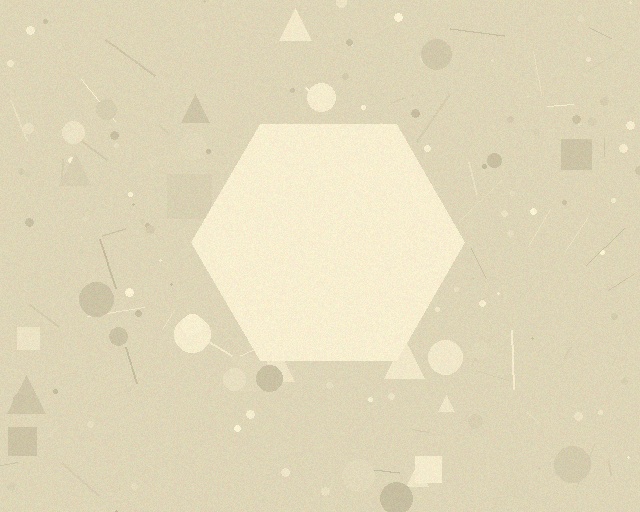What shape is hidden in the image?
A hexagon is hidden in the image.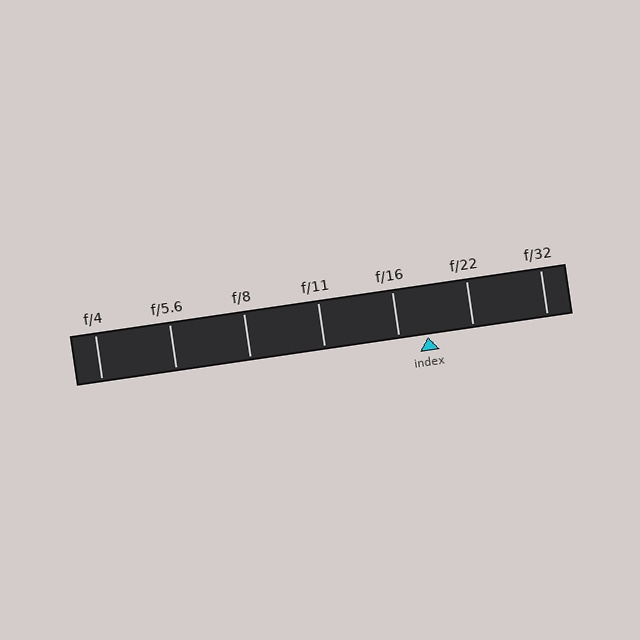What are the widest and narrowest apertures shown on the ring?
The widest aperture shown is f/4 and the narrowest is f/32.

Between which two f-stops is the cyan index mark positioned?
The index mark is between f/16 and f/22.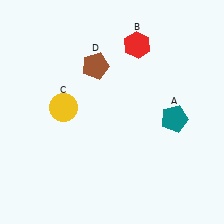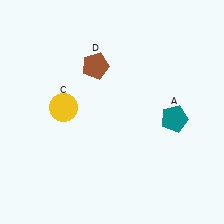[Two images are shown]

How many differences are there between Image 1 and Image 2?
There is 1 difference between the two images.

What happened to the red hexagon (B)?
The red hexagon (B) was removed in Image 2. It was in the top-right area of Image 1.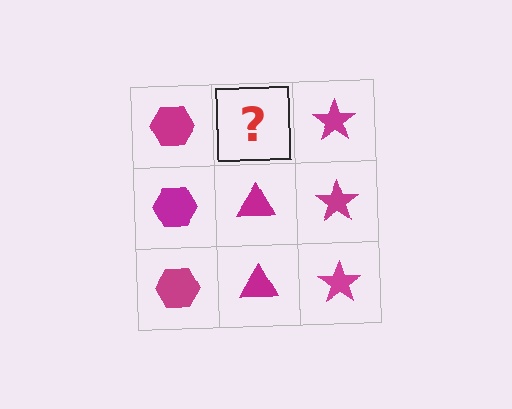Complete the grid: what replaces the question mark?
The question mark should be replaced with a magenta triangle.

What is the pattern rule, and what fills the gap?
The rule is that each column has a consistent shape. The gap should be filled with a magenta triangle.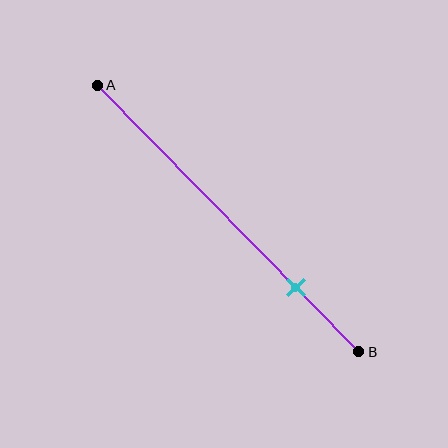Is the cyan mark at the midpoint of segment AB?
No, the mark is at about 75% from A, not at the 50% midpoint.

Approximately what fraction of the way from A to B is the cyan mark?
The cyan mark is approximately 75% of the way from A to B.